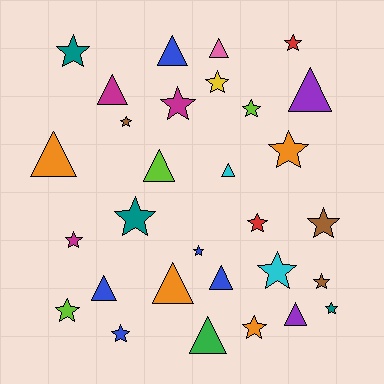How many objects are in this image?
There are 30 objects.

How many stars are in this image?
There are 18 stars.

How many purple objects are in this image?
There are 2 purple objects.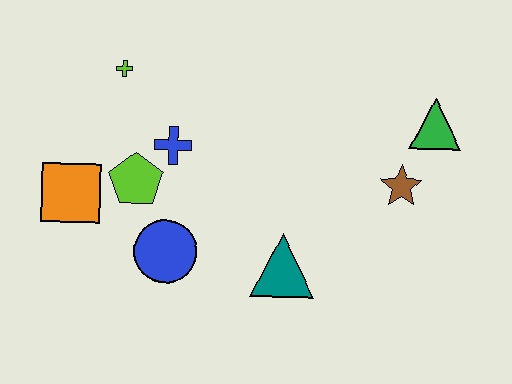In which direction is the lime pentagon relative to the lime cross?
The lime pentagon is below the lime cross.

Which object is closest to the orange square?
The lime pentagon is closest to the orange square.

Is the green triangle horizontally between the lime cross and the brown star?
No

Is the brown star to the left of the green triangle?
Yes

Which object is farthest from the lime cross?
The green triangle is farthest from the lime cross.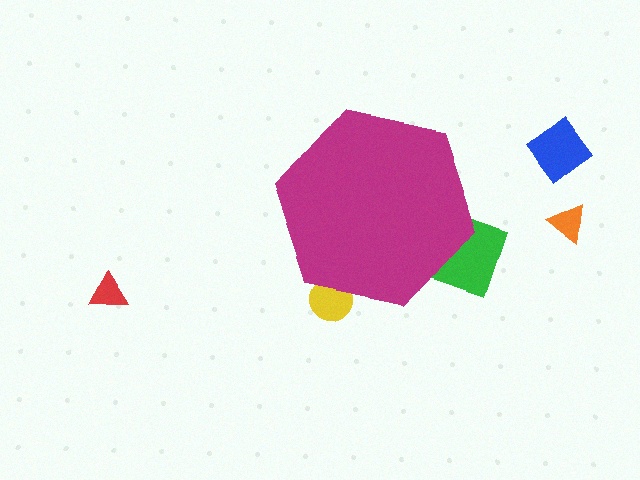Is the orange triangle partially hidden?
No, the orange triangle is fully visible.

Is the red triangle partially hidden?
No, the red triangle is fully visible.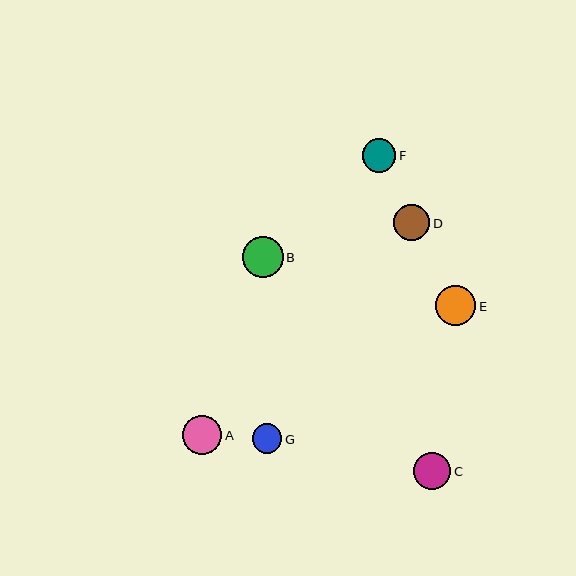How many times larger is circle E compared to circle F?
Circle E is approximately 1.2 times the size of circle F.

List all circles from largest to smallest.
From largest to smallest: B, E, A, C, D, F, G.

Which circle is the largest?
Circle B is the largest with a size of approximately 41 pixels.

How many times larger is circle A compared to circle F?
Circle A is approximately 1.2 times the size of circle F.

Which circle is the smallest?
Circle G is the smallest with a size of approximately 29 pixels.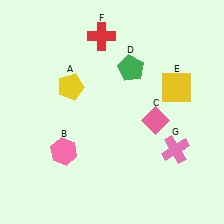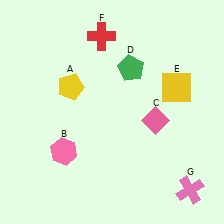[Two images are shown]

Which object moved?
The pink cross (G) moved down.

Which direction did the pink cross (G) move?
The pink cross (G) moved down.